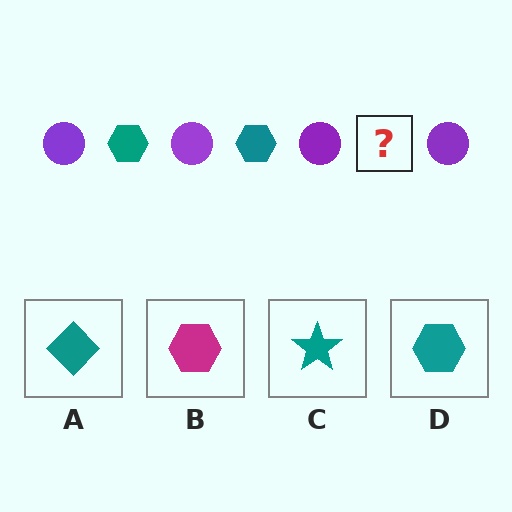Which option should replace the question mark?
Option D.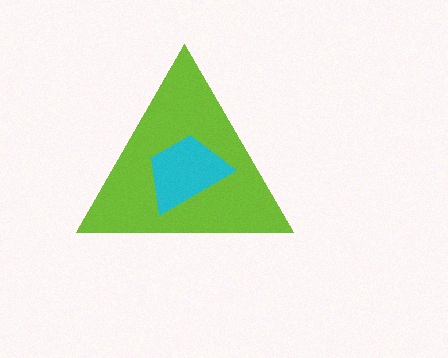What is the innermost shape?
The cyan trapezoid.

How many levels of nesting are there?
2.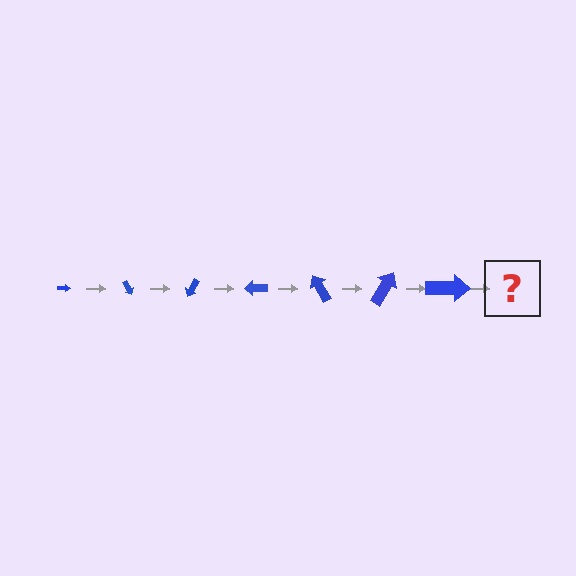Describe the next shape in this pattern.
It should be an arrow, larger than the previous one and rotated 420 degrees from the start.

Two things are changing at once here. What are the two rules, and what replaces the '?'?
The two rules are that the arrow grows larger each step and it rotates 60 degrees each step. The '?' should be an arrow, larger than the previous one and rotated 420 degrees from the start.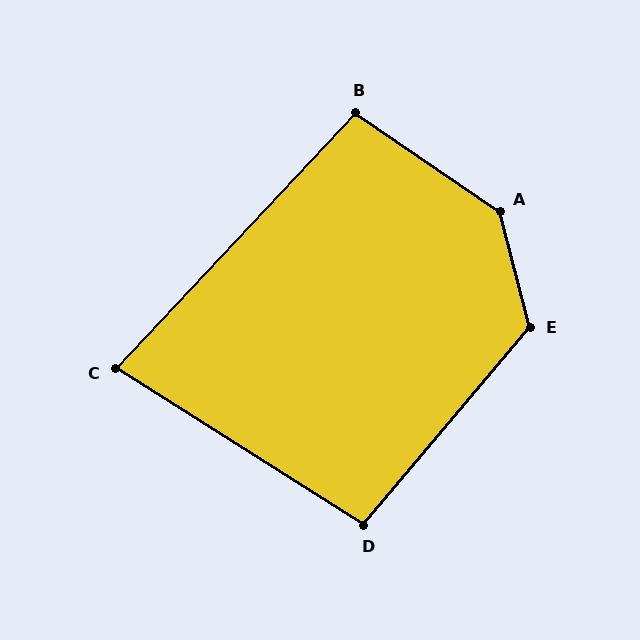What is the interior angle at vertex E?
Approximately 125 degrees (obtuse).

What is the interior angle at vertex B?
Approximately 99 degrees (obtuse).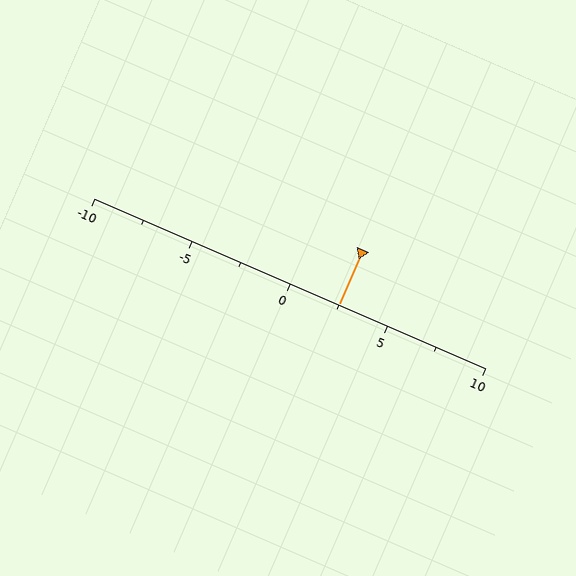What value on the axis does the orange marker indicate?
The marker indicates approximately 2.5.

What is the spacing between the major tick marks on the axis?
The major ticks are spaced 5 apart.